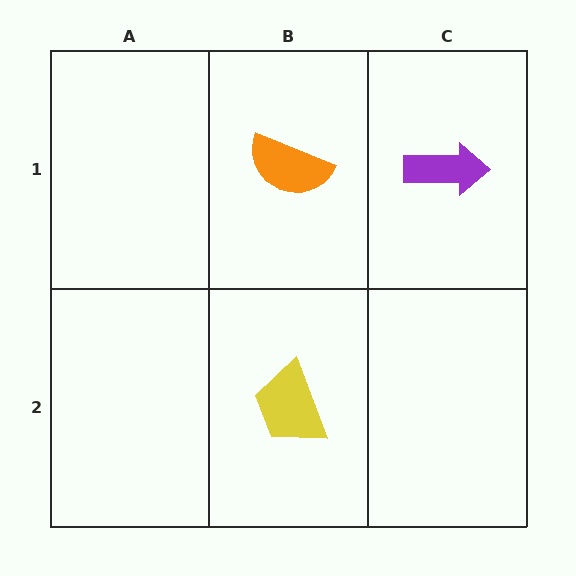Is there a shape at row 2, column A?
No, that cell is empty.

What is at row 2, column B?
A yellow trapezoid.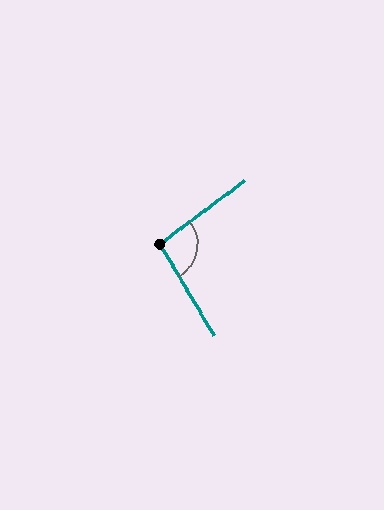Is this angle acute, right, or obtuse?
It is obtuse.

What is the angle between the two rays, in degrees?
Approximately 96 degrees.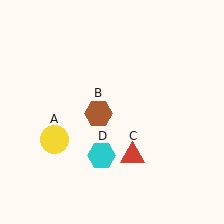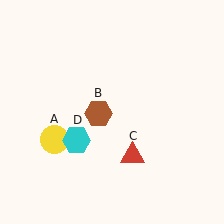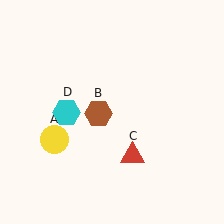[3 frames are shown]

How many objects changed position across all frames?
1 object changed position: cyan hexagon (object D).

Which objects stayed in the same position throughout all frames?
Yellow circle (object A) and brown hexagon (object B) and red triangle (object C) remained stationary.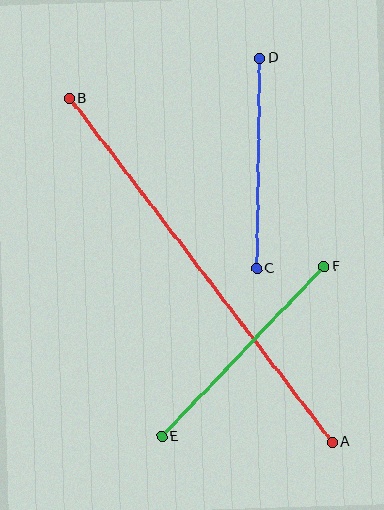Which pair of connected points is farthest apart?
Points A and B are farthest apart.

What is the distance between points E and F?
The distance is approximately 236 pixels.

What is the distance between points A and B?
The distance is approximately 432 pixels.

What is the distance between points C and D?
The distance is approximately 210 pixels.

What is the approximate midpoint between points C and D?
The midpoint is at approximately (258, 163) pixels.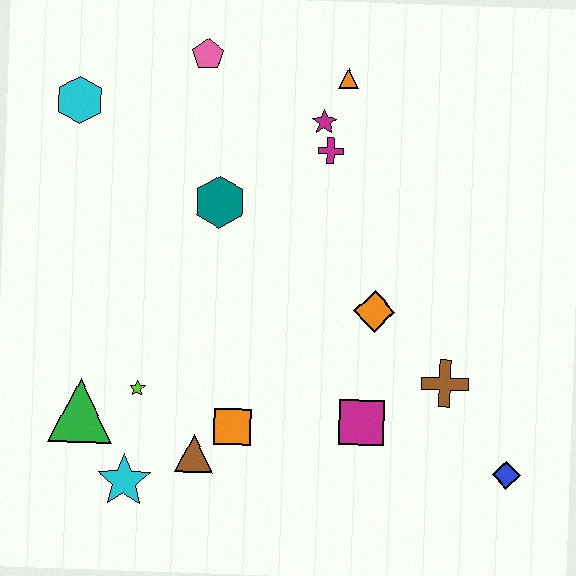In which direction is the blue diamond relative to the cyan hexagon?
The blue diamond is to the right of the cyan hexagon.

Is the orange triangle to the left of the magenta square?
Yes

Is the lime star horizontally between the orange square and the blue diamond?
No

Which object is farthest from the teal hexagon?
The blue diamond is farthest from the teal hexagon.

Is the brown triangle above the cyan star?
Yes